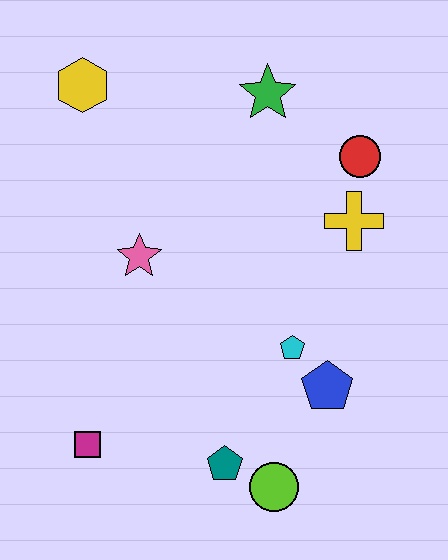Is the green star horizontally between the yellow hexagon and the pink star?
No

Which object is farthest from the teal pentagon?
The yellow hexagon is farthest from the teal pentagon.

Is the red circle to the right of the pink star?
Yes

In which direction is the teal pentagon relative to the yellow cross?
The teal pentagon is below the yellow cross.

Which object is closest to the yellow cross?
The red circle is closest to the yellow cross.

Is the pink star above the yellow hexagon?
No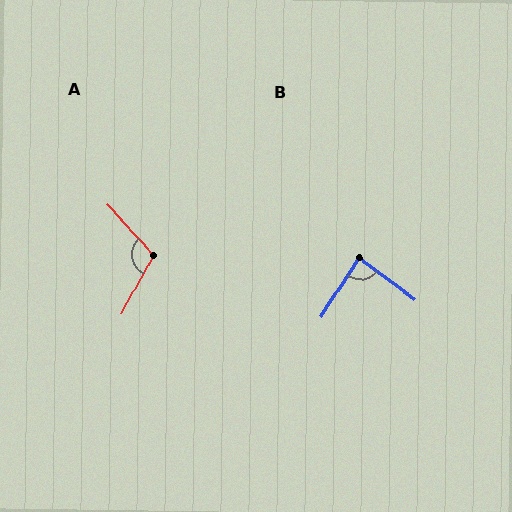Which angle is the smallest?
B, at approximately 86 degrees.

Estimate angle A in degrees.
Approximately 109 degrees.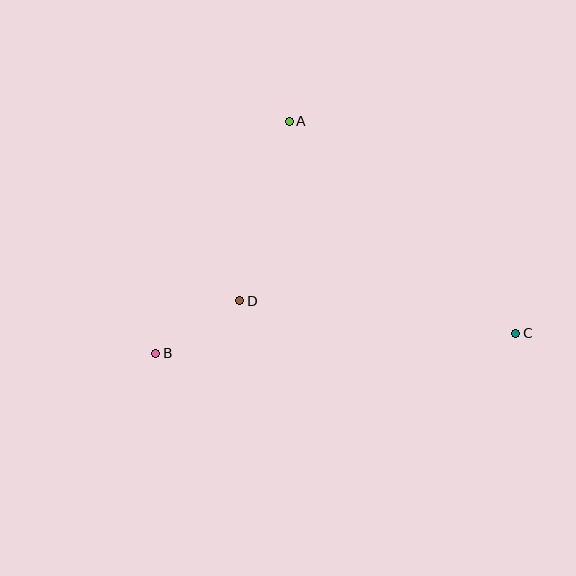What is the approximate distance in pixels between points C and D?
The distance between C and D is approximately 278 pixels.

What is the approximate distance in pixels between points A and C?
The distance between A and C is approximately 310 pixels.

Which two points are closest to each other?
Points B and D are closest to each other.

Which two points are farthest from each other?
Points B and C are farthest from each other.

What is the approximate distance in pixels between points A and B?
The distance between A and B is approximately 267 pixels.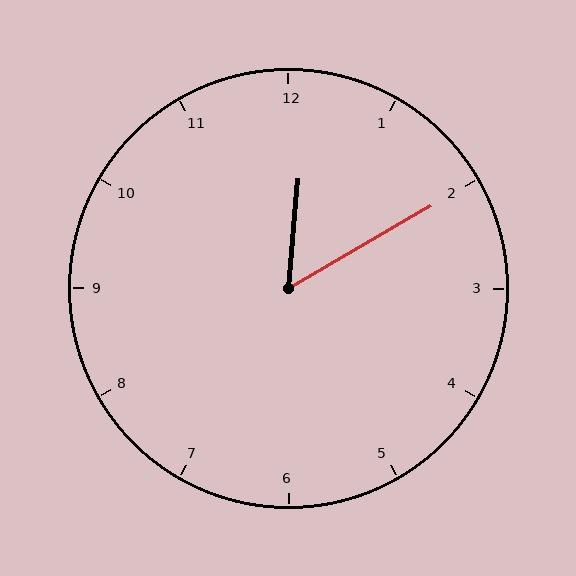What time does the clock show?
12:10.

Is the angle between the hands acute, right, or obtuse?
It is acute.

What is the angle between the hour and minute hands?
Approximately 55 degrees.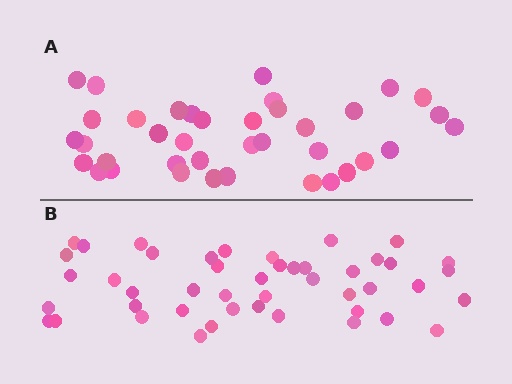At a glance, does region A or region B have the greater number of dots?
Region B (the bottom region) has more dots.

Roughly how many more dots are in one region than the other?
Region B has roughly 8 or so more dots than region A.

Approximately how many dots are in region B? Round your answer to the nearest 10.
About 50 dots. (The exact count is 46, which rounds to 50.)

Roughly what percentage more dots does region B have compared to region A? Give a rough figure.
About 20% more.